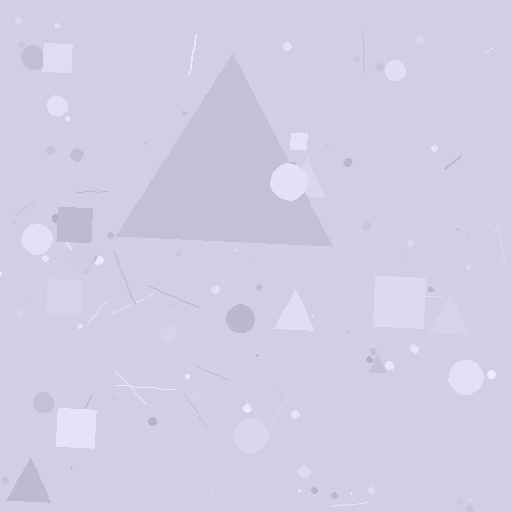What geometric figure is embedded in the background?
A triangle is embedded in the background.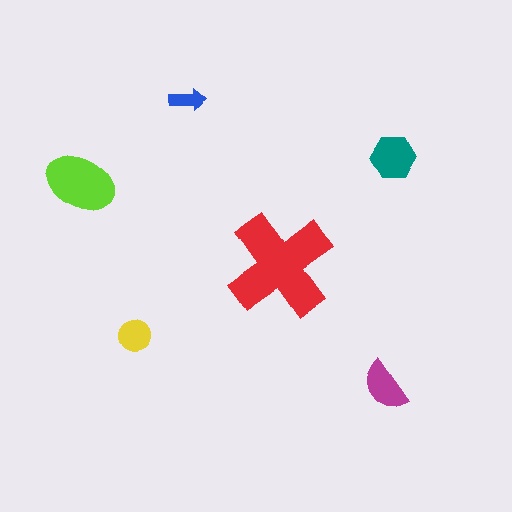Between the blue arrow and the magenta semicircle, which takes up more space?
The magenta semicircle.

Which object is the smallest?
The blue arrow.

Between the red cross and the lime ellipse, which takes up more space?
The red cross.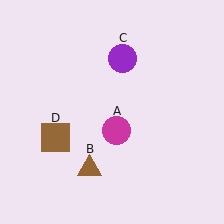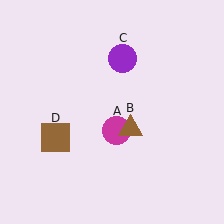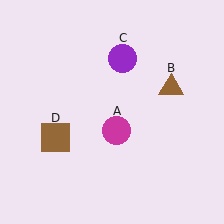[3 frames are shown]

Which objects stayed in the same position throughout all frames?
Magenta circle (object A) and purple circle (object C) and brown square (object D) remained stationary.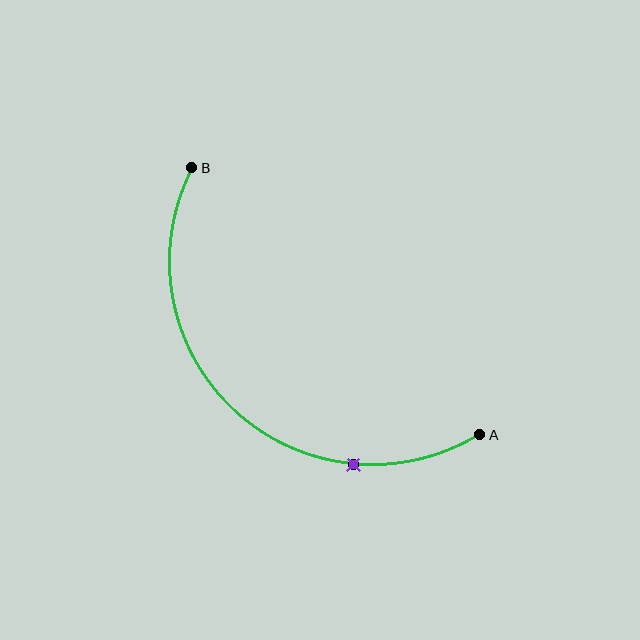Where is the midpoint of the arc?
The arc midpoint is the point on the curve farthest from the straight line joining A and B. It sits below and to the left of that line.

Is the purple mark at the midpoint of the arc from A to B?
No. The purple mark lies on the arc but is closer to endpoint A. The arc midpoint would be at the point on the curve equidistant along the arc from both A and B.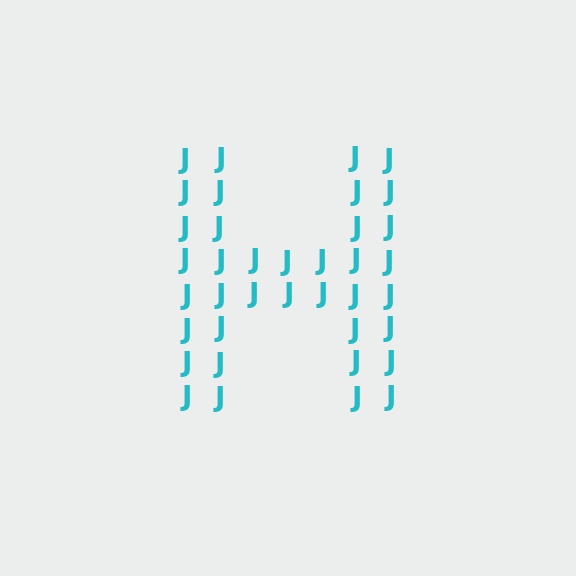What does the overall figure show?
The overall figure shows the letter H.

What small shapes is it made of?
It is made of small letter J's.